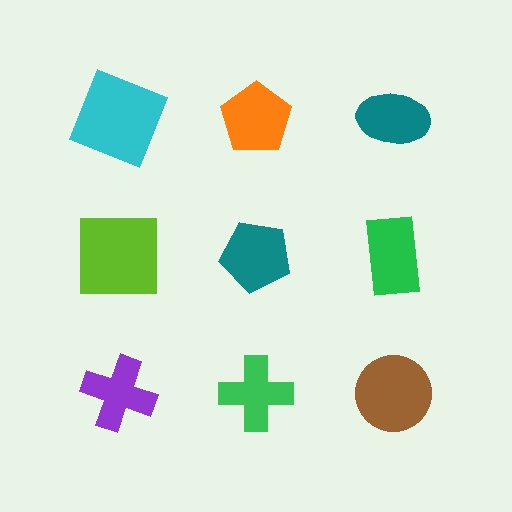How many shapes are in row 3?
3 shapes.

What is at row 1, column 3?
A teal ellipse.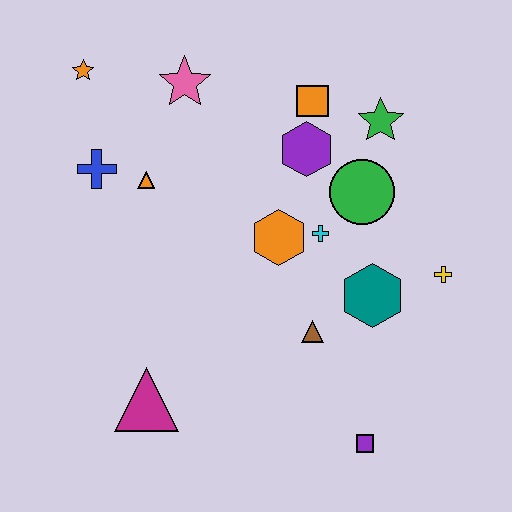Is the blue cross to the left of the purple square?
Yes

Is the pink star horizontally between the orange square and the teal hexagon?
No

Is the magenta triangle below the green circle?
Yes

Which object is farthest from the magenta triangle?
The green star is farthest from the magenta triangle.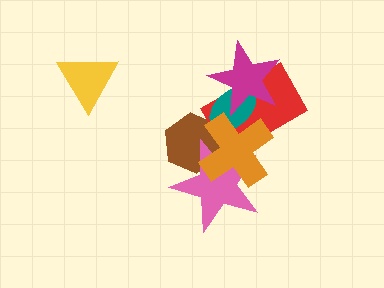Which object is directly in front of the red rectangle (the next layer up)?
The pink star is directly in front of the red rectangle.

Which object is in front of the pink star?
The orange cross is in front of the pink star.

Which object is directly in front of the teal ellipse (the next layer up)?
The orange cross is directly in front of the teal ellipse.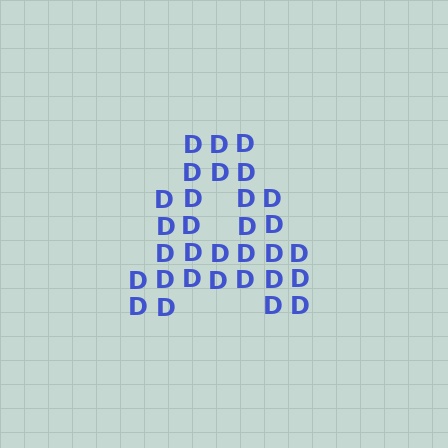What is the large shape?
The large shape is the letter A.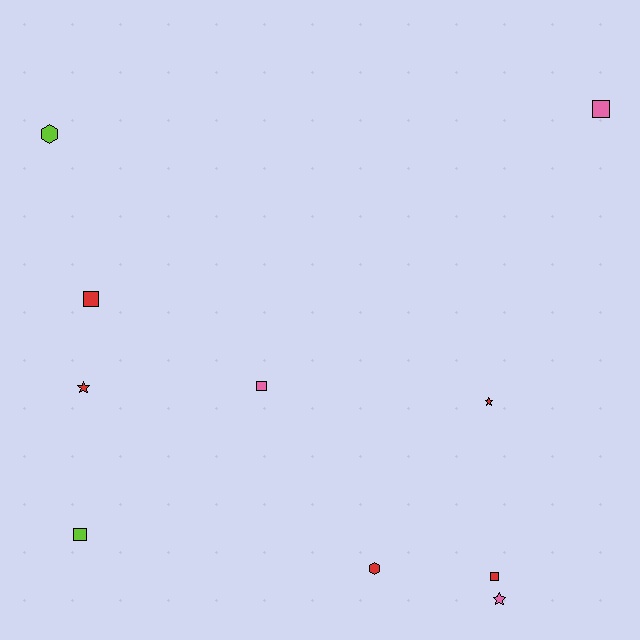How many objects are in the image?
There are 10 objects.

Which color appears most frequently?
Red, with 5 objects.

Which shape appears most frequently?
Square, with 5 objects.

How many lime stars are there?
There are no lime stars.